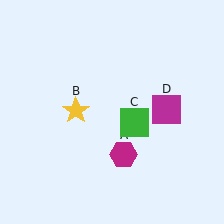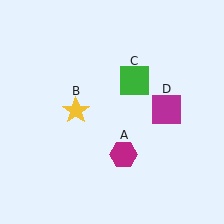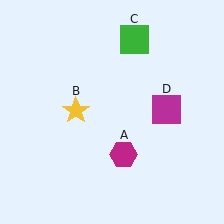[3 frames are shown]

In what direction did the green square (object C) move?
The green square (object C) moved up.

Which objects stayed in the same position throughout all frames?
Magenta hexagon (object A) and yellow star (object B) and magenta square (object D) remained stationary.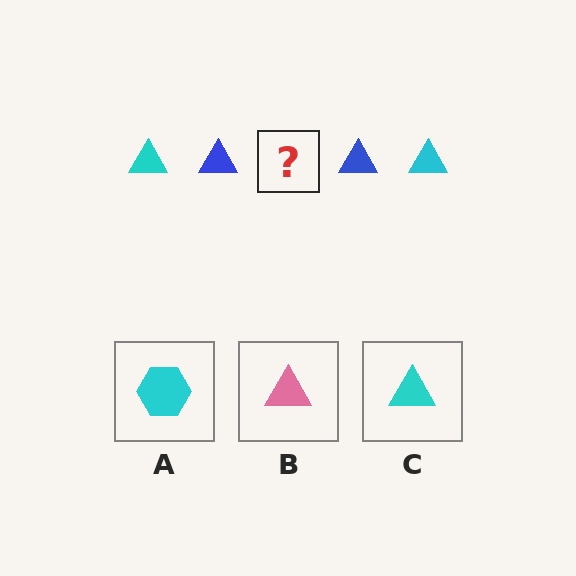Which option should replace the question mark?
Option C.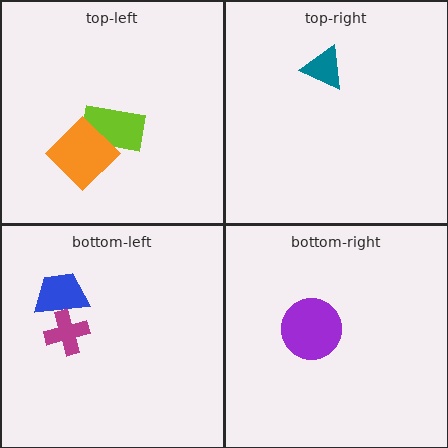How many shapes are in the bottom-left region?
2.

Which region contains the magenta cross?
The bottom-left region.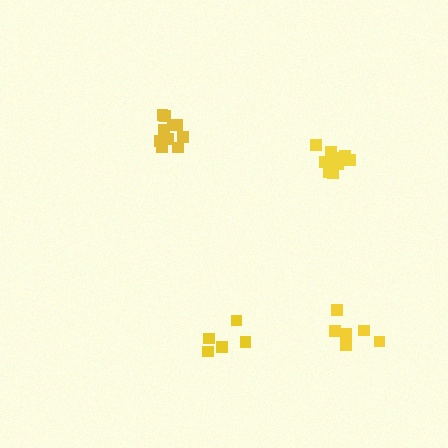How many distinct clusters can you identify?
There are 4 distinct clusters.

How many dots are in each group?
Group 1: 10 dots, Group 2: 10 dots, Group 3: 5 dots, Group 4: 6 dots (31 total).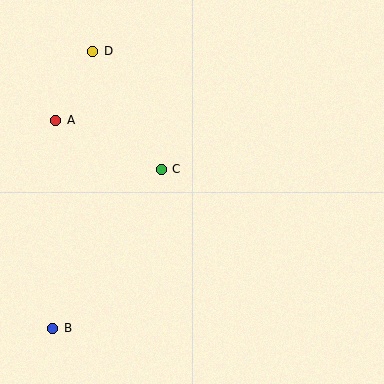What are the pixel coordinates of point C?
Point C is at (161, 169).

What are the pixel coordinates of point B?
Point B is at (53, 328).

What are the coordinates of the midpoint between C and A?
The midpoint between C and A is at (109, 145).